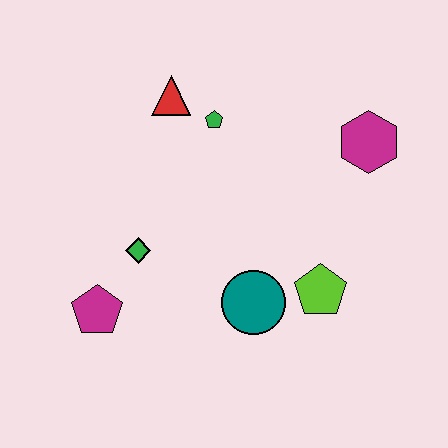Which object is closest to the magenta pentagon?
The green diamond is closest to the magenta pentagon.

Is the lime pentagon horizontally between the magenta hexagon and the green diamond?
Yes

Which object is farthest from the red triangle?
The lime pentagon is farthest from the red triangle.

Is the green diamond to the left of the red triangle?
Yes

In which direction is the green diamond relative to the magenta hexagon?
The green diamond is to the left of the magenta hexagon.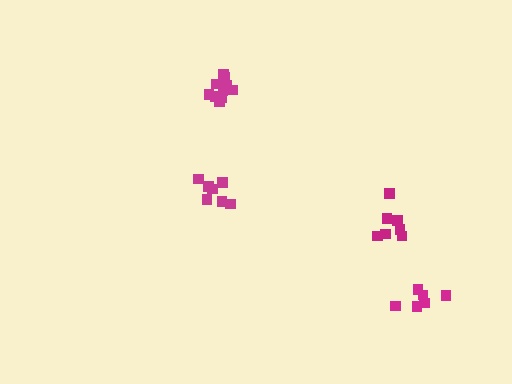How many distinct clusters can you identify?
There are 4 distinct clusters.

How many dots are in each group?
Group 1: 11 dots, Group 2: 6 dots, Group 3: 7 dots, Group 4: 7 dots (31 total).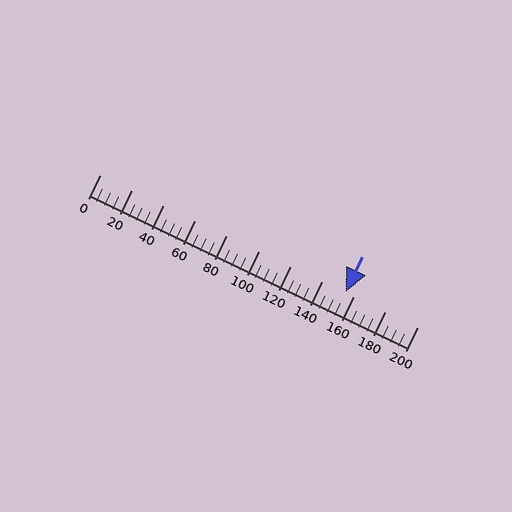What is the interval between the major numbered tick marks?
The major tick marks are spaced 20 units apart.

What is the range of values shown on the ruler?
The ruler shows values from 0 to 200.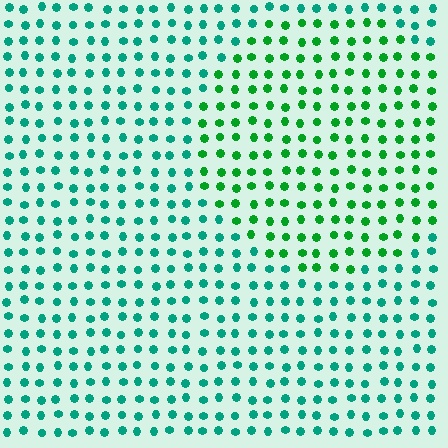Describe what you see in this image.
The image is filled with small teal elements in a uniform arrangement. A circle-shaped region is visible where the elements are tinted to a slightly different hue, forming a subtle color boundary.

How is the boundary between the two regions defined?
The boundary is defined purely by a slight shift in hue (about 36 degrees). Spacing, size, and orientation are identical on both sides.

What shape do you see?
I see a circle.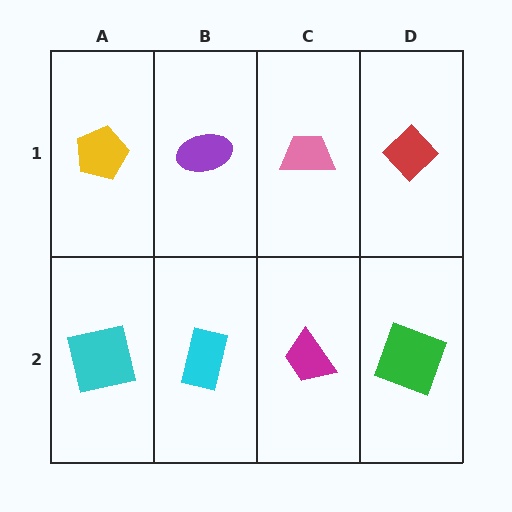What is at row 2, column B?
A cyan rectangle.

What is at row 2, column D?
A green square.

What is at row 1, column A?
A yellow pentagon.